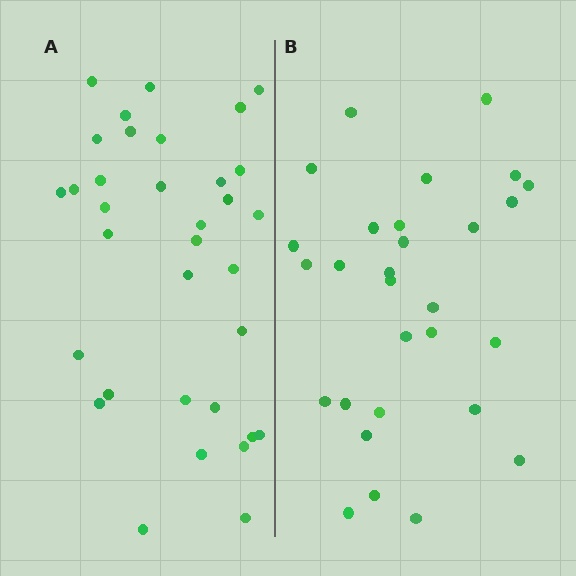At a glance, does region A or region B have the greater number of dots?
Region A (the left region) has more dots.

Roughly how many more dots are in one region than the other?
Region A has about 5 more dots than region B.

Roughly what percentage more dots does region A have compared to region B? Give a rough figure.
About 15% more.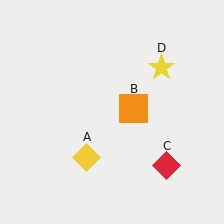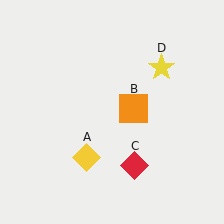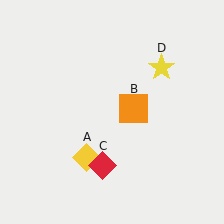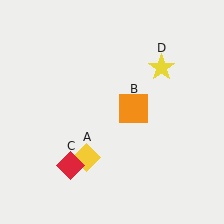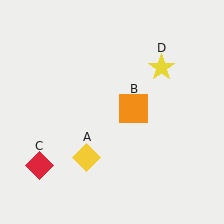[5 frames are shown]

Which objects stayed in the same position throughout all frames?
Yellow diamond (object A) and orange square (object B) and yellow star (object D) remained stationary.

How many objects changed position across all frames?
1 object changed position: red diamond (object C).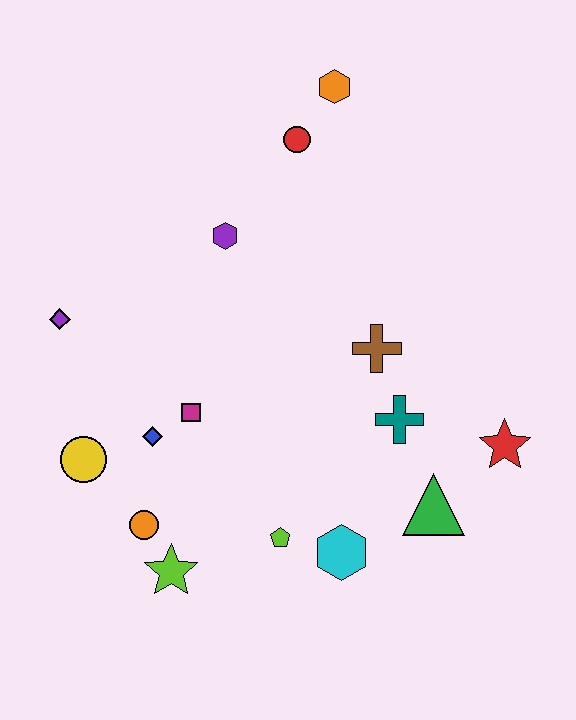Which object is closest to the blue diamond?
The magenta square is closest to the blue diamond.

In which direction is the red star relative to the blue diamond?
The red star is to the right of the blue diamond.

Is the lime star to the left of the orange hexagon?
Yes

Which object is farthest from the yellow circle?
The orange hexagon is farthest from the yellow circle.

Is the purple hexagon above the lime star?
Yes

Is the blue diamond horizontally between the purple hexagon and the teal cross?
No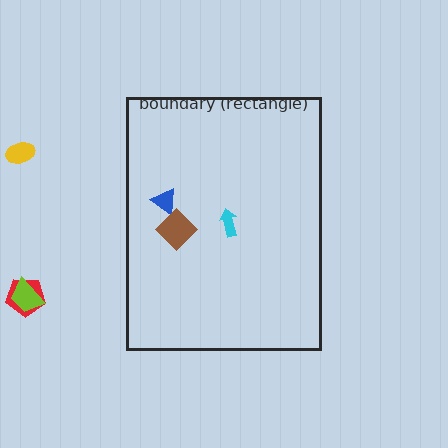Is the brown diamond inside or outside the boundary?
Inside.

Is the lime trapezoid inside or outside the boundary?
Outside.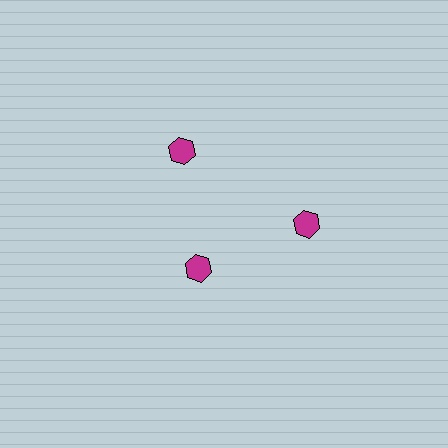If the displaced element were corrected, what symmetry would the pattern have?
It would have 3-fold rotational symmetry — the pattern would map onto itself every 120 degrees.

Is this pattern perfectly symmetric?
No. The 3 magenta hexagons are arranged in a ring, but one element near the 7 o'clock position is pulled inward toward the center, breaking the 3-fold rotational symmetry.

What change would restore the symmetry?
The symmetry would be restored by moving it outward, back onto the ring so that all 3 hexagons sit at equal angles and equal distance from the center.